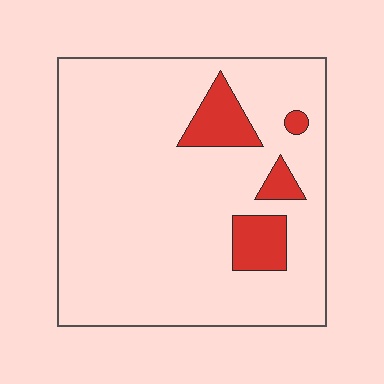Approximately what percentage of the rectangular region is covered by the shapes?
Approximately 10%.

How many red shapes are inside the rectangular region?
4.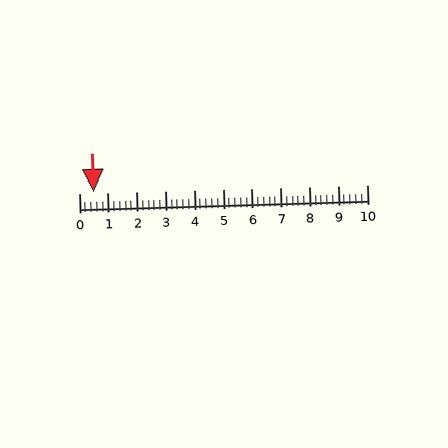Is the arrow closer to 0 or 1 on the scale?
The arrow is closer to 1.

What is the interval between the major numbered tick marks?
The major tick marks are spaced 1 units apart.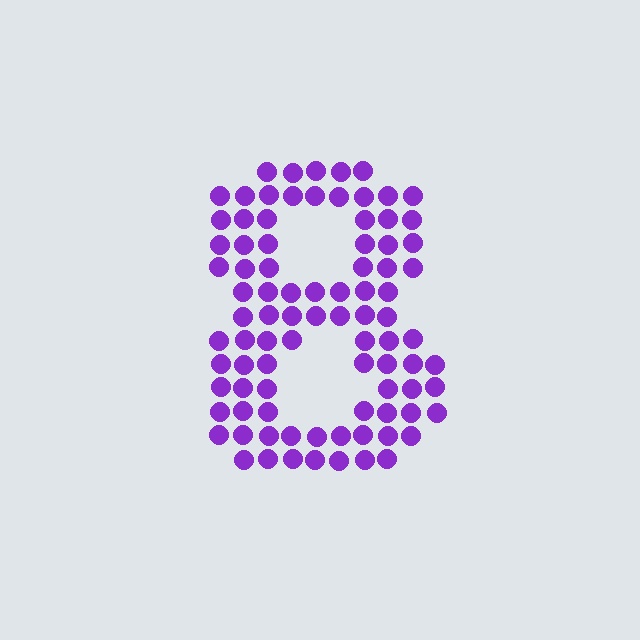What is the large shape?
The large shape is the digit 8.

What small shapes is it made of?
It is made of small circles.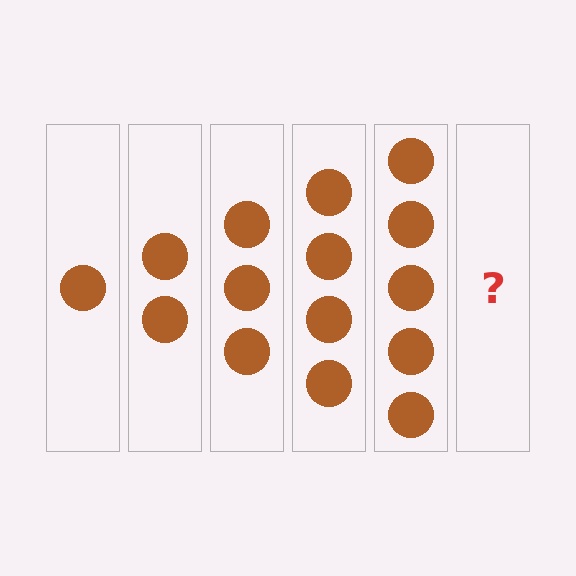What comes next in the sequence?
The next element should be 6 circles.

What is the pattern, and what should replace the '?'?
The pattern is that each step adds one more circle. The '?' should be 6 circles.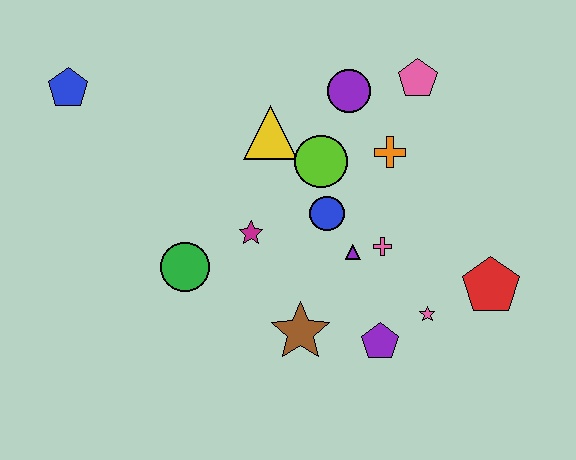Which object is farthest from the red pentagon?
The blue pentagon is farthest from the red pentagon.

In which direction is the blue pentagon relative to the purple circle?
The blue pentagon is to the left of the purple circle.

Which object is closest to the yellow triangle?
The lime circle is closest to the yellow triangle.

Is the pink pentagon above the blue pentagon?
Yes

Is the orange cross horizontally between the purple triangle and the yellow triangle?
No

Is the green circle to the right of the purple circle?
No